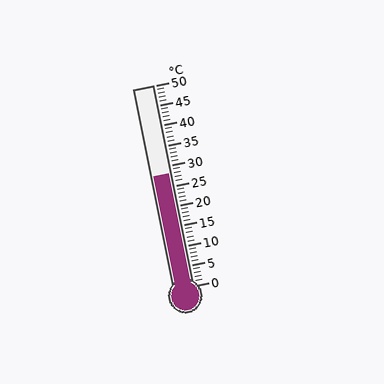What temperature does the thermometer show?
The thermometer shows approximately 28°C.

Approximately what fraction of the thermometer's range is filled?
The thermometer is filled to approximately 55% of its range.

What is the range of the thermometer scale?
The thermometer scale ranges from 0°C to 50°C.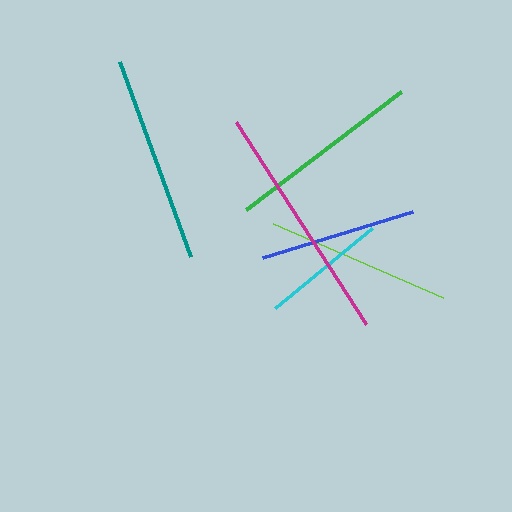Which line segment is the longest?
The magenta line is the longest at approximately 240 pixels.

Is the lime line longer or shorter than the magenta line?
The magenta line is longer than the lime line.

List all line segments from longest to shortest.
From longest to shortest: magenta, teal, green, lime, blue, cyan.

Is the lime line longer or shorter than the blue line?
The lime line is longer than the blue line.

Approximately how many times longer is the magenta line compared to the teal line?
The magenta line is approximately 1.2 times the length of the teal line.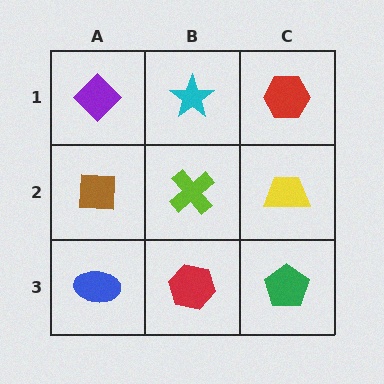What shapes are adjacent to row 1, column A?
A brown square (row 2, column A), a cyan star (row 1, column B).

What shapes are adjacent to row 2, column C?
A red hexagon (row 1, column C), a green pentagon (row 3, column C), a lime cross (row 2, column B).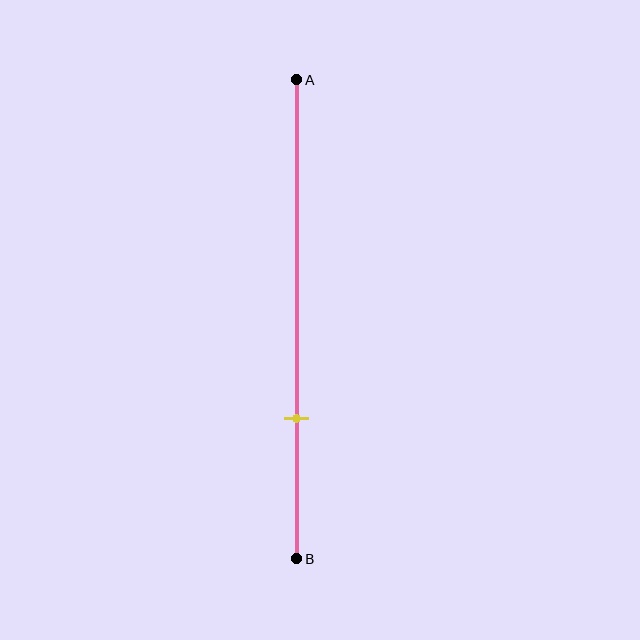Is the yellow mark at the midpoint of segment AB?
No, the mark is at about 70% from A, not at the 50% midpoint.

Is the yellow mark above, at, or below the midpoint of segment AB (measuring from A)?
The yellow mark is below the midpoint of segment AB.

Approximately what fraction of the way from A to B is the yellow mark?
The yellow mark is approximately 70% of the way from A to B.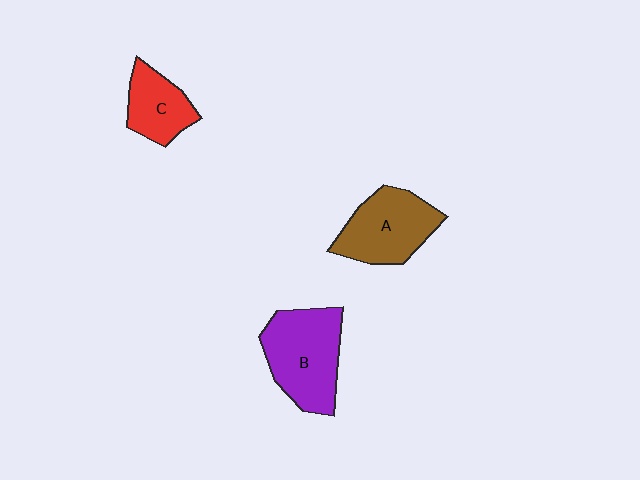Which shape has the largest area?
Shape B (purple).